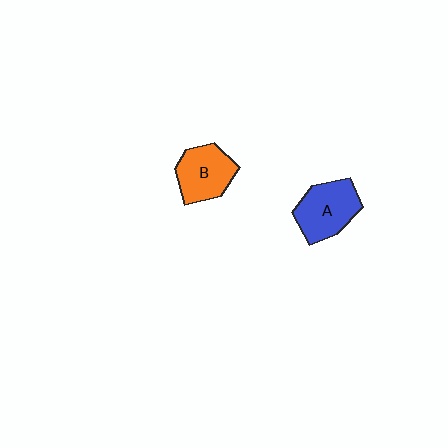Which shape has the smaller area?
Shape B (orange).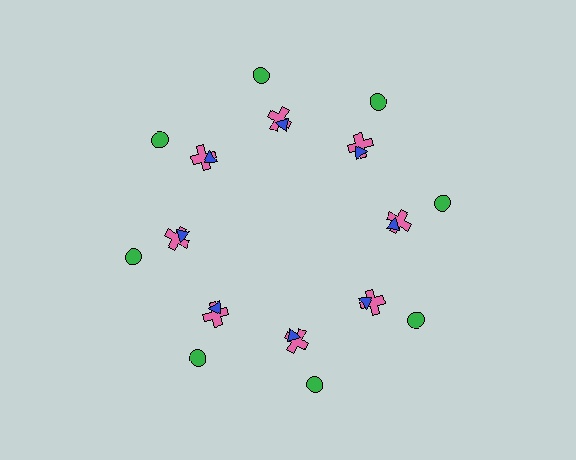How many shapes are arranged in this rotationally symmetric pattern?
There are 24 shapes, arranged in 8 groups of 3.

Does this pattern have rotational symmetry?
Yes, this pattern has 8-fold rotational symmetry. It looks the same after rotating 45 degrees around the center.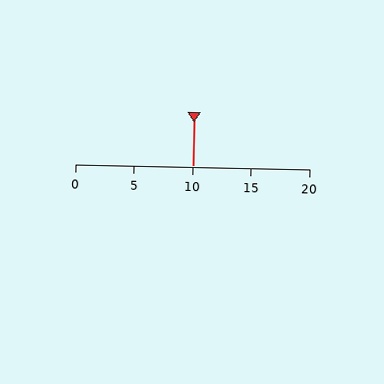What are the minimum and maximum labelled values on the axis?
The axis runs from 0 to 20.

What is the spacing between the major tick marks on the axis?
The major ticks are spaced 5 apart.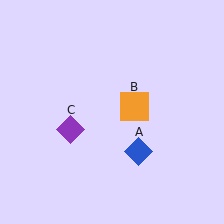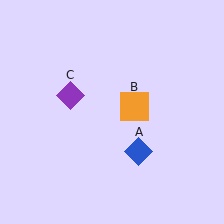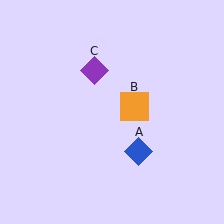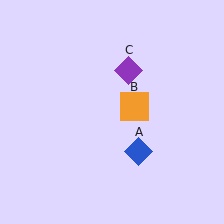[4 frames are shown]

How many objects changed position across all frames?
1 object changed position: purple diamond (object C).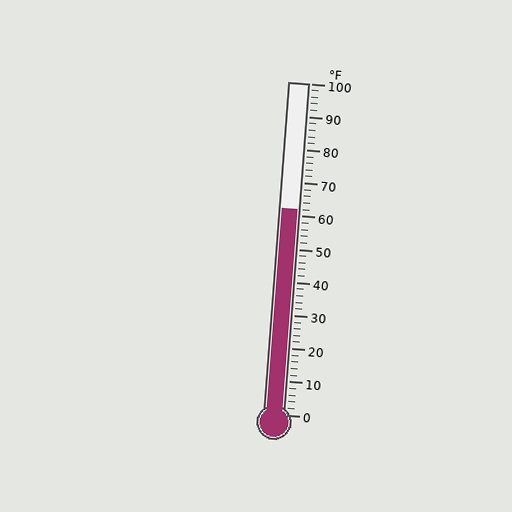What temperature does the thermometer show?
The thermometer shows approximately 62°F.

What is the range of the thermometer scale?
The thermometer scale ranges from 0°F to 100°F.